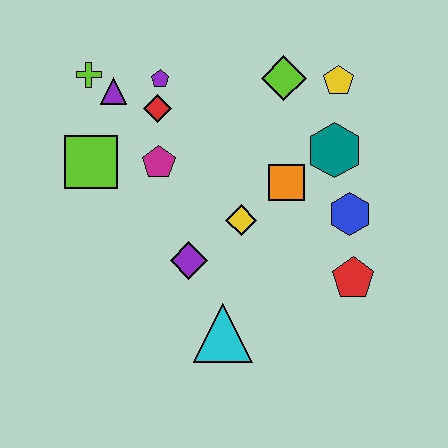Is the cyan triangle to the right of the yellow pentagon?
No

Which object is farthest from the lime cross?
The red pentagon is farthest from the lime cross.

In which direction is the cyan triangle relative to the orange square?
The cyan triangle is below the orange square.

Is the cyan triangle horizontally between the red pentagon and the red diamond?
Yes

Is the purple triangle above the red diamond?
Yes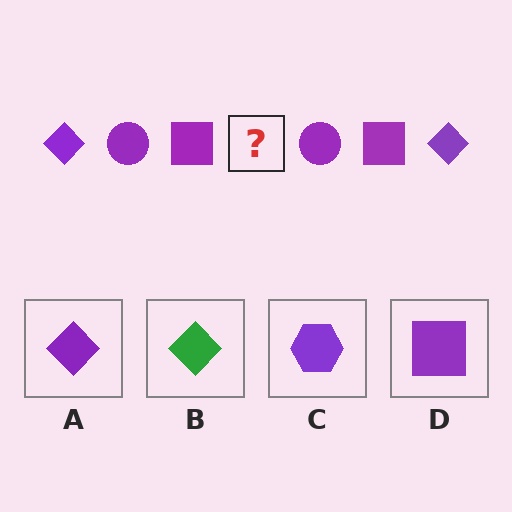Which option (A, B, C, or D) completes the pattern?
A.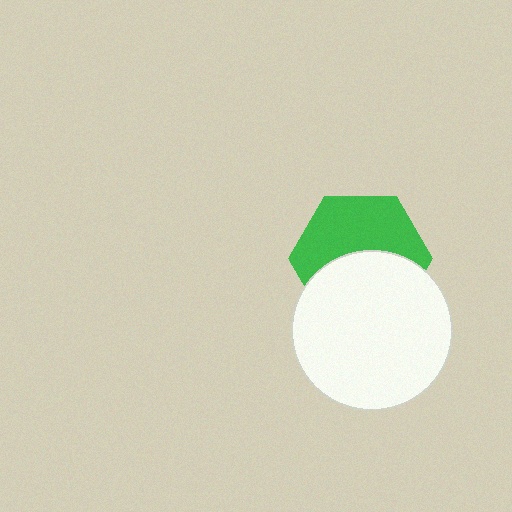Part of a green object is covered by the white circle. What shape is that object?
It is a hexagon.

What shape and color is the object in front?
The object in front is a white circle.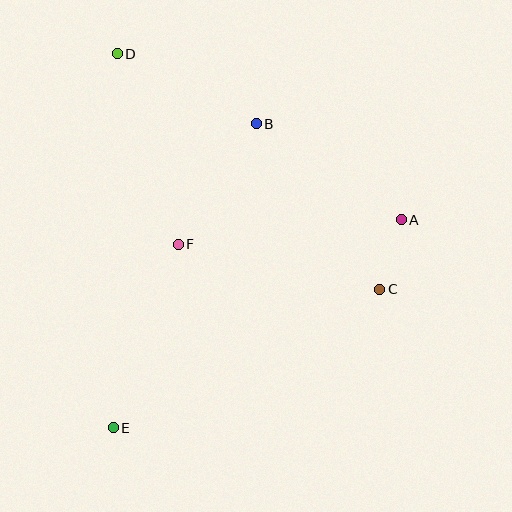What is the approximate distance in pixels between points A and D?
The distance between A and D is approximately 329 pixels.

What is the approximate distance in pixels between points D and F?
The distance between D and F is approximately 200 pixels.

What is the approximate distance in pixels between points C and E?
The distance between C and E is approximately 300 pixels.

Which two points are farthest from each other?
Points D and E are farthest from each other.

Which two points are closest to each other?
Points A and C are closest to each other.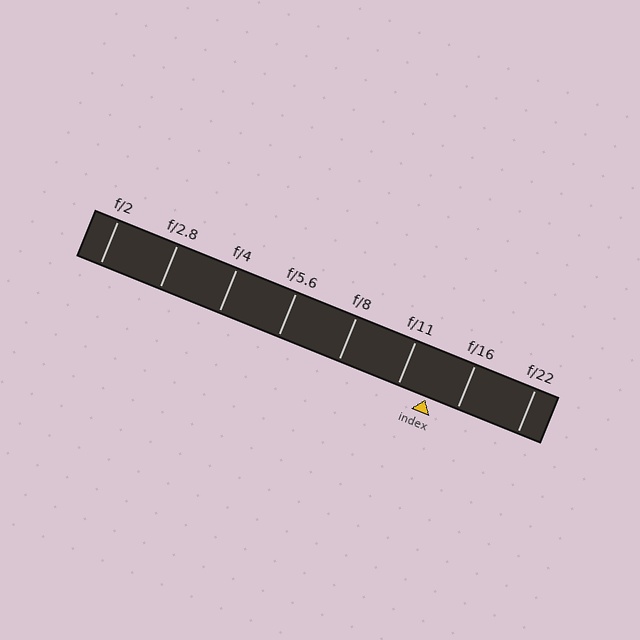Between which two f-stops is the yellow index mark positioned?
The index mark is between f/11 and f/16.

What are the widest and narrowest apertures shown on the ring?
The widest aperture shown is f/2 and the narrowest is f/22.